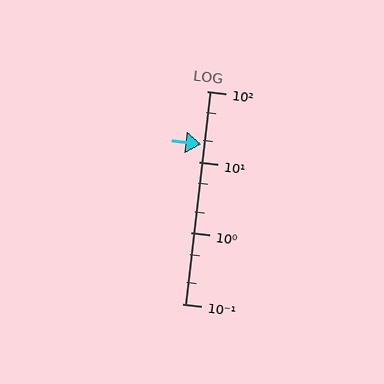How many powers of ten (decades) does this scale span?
The scale spans 3 decades, from 0.1 to 100.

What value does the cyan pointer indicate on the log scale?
The pointer indicates approximately 18.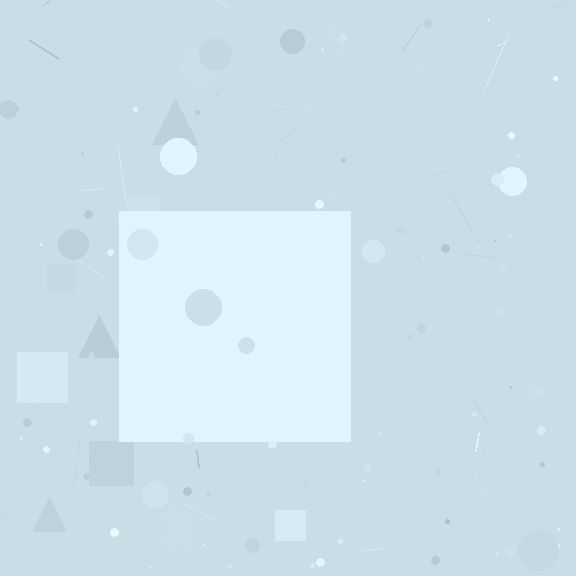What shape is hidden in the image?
A square is hidden in the image.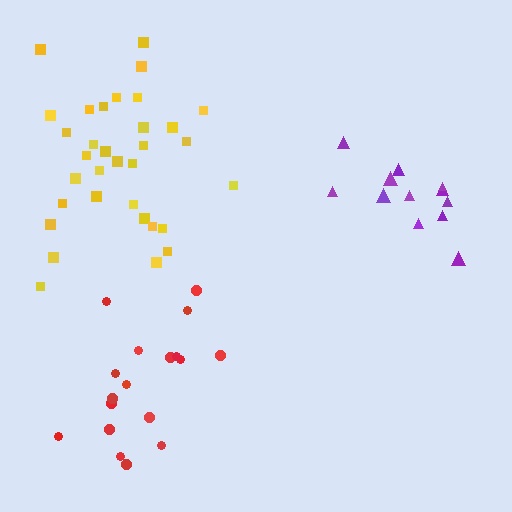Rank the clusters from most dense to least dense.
purple, yellow, red.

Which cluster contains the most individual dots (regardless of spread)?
Yellow (33).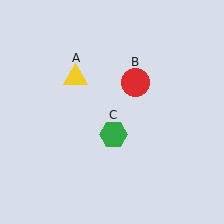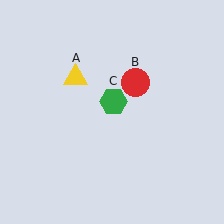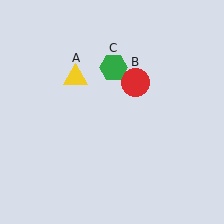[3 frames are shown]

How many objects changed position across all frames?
1 object changed position: green hexagon (object C).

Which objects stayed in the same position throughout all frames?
Yellow triangle (object A) and red circle (object B) remained stationary.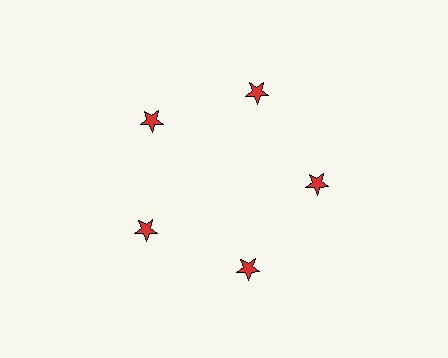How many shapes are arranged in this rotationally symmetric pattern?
There are 5 shapes, arranged in 5 groups of 1.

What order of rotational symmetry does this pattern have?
This pattern has 5-fold rotational symmetry.